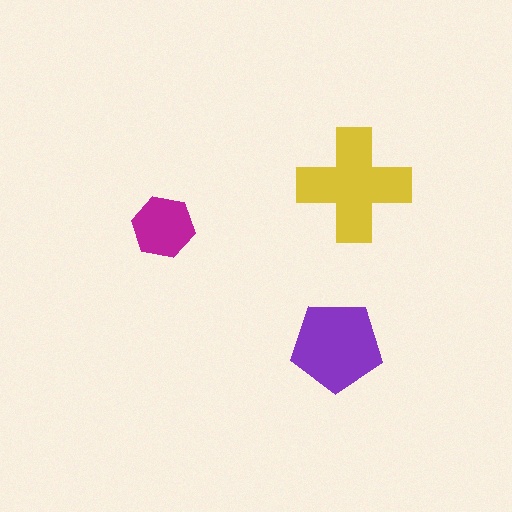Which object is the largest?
The yellow cross.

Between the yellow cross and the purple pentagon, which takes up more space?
The yellow cross.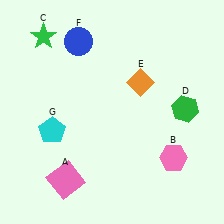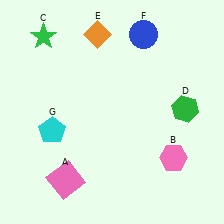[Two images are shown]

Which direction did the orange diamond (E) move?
The orange diamond (E) moved up.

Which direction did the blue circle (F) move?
The blue circle (F) moved right.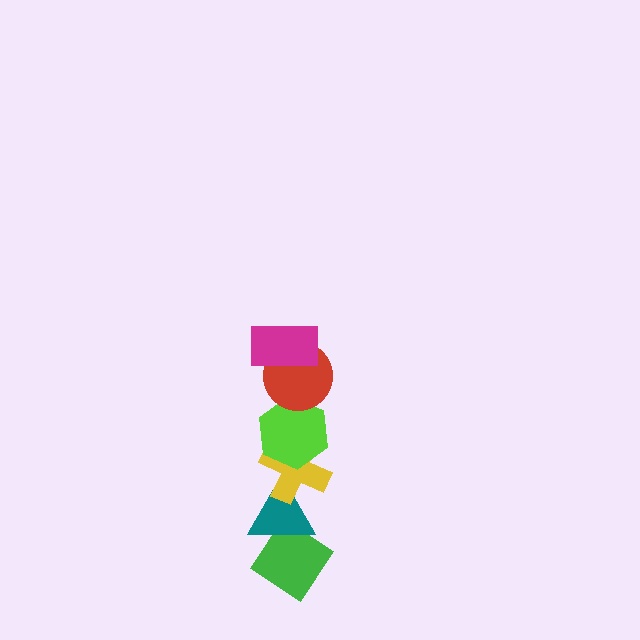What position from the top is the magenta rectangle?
The magenta rectangle is 1st from the top.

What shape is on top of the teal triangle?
The yellow cross is on top of the teal triangle.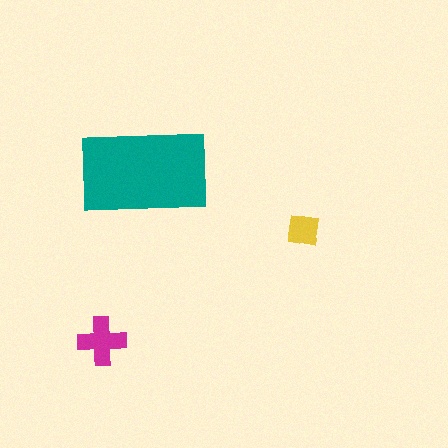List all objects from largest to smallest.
The teal rectangle, the magenta cross, the yellow square.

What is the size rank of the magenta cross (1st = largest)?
2nd.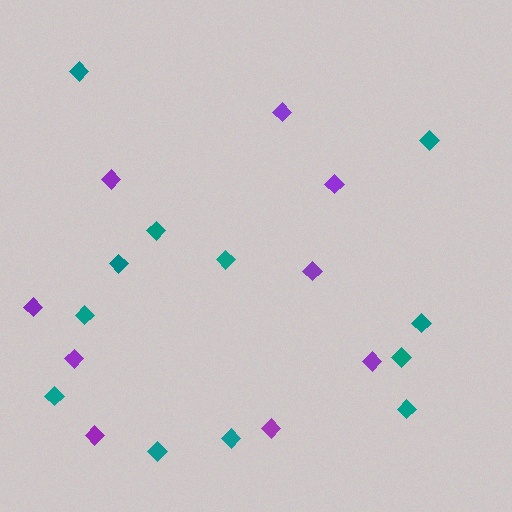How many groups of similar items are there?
There are 2 groups: one group of purple diamonds (9) and one group of teal diamonds (12).